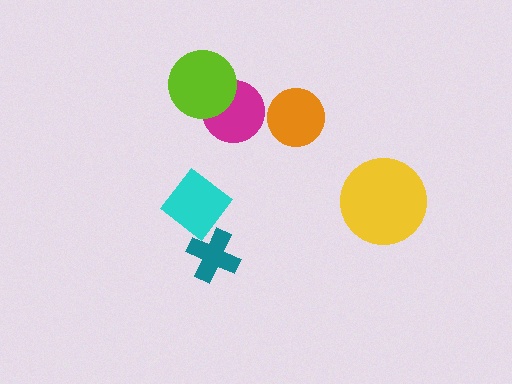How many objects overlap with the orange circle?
0 objects overlap with the orange circle.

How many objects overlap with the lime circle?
1 object overlaps with the lime circle.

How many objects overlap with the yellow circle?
0 objects overlap with the yellow circle.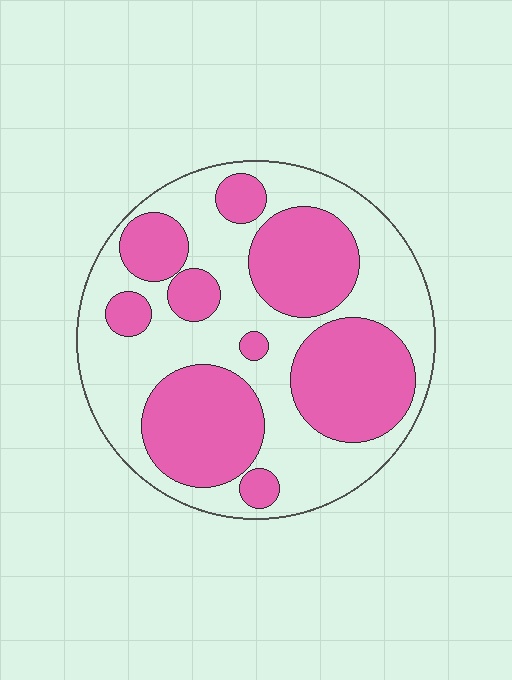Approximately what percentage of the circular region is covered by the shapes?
Approximately 45%.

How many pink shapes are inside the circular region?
9.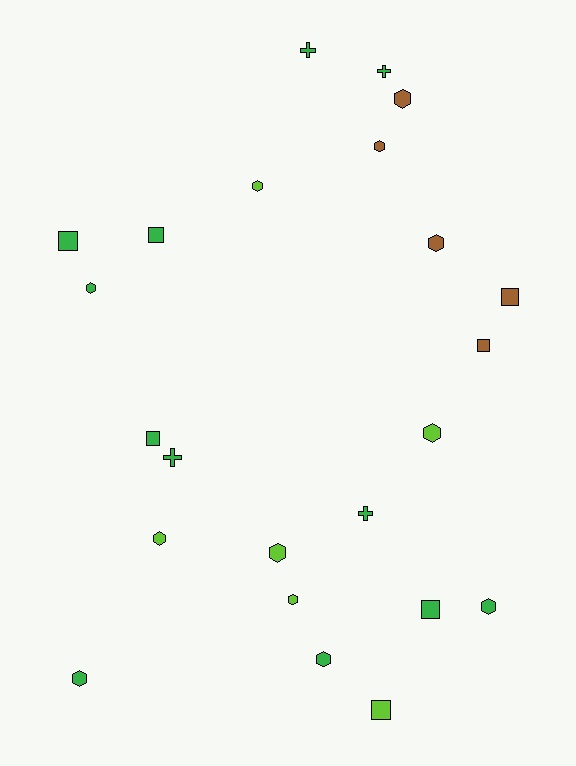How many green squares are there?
There are 4 green squares.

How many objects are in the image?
There are 23 objects.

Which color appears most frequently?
Green, with 12 objects.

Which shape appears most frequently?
Hexagon, with 12 objects.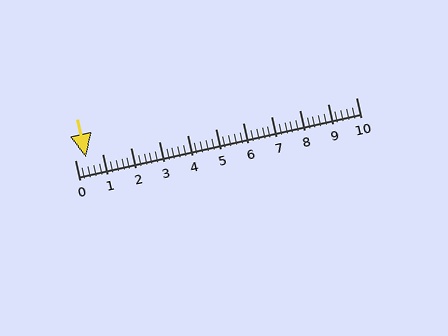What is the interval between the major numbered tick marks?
The major tick marks are spaced 1 units apart.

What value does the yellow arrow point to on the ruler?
The yellow arrow points to approximately 0.4.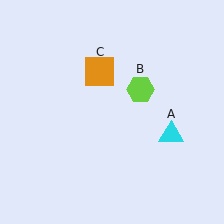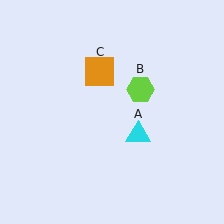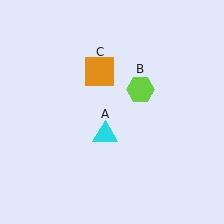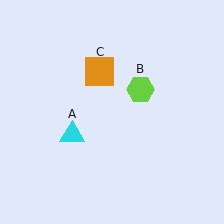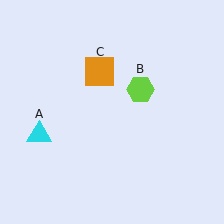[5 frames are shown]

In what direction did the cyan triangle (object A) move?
The cyan triangle (object A) moved left.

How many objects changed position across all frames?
1 object changed position: cyan triangle (object A).